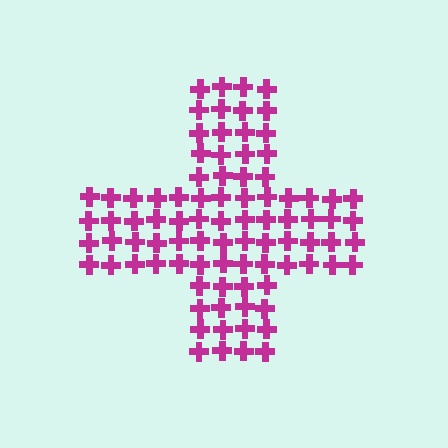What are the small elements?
The small elements are crosses.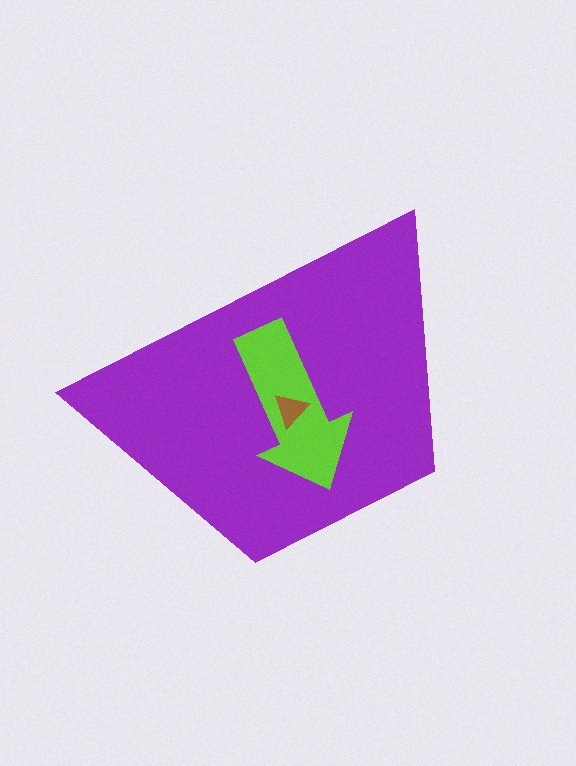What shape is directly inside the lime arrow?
The brown triangle.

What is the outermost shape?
The purple trapezoid.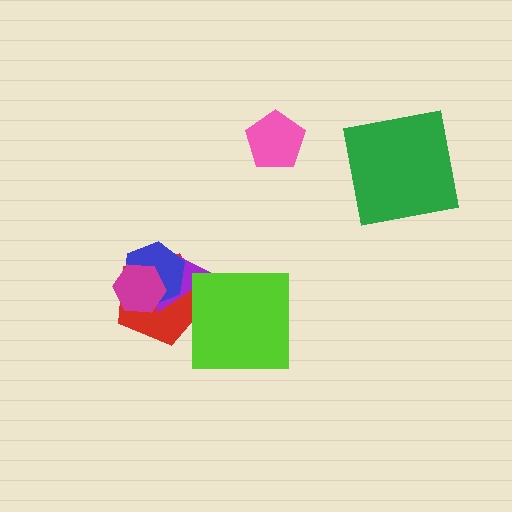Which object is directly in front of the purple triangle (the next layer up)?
The blue hexagon is directly in front of the purple triangle.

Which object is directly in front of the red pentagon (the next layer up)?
The purple triangle is directly in front of the red pentagon.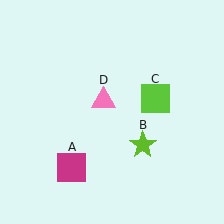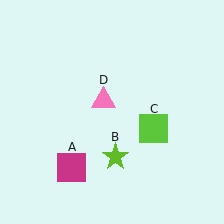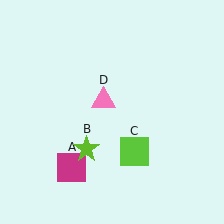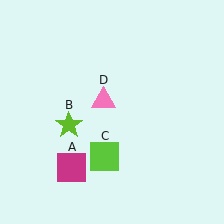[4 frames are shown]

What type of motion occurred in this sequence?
The lime star (object B), lime square (object C) rotated clockwise around the center of the scene.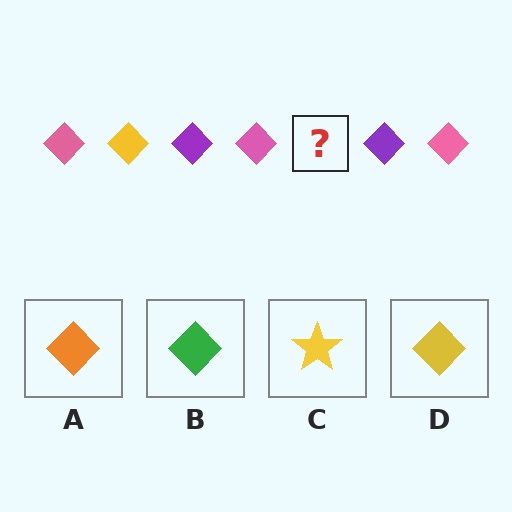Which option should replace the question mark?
Option D.